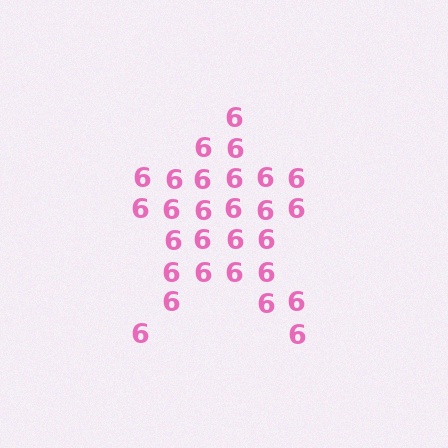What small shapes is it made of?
It is made of small digit 6's.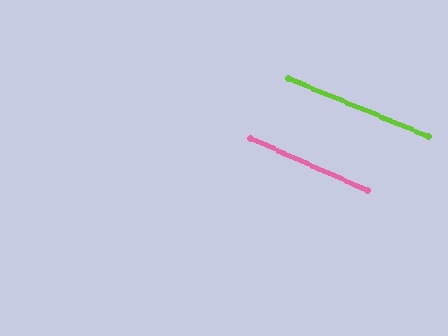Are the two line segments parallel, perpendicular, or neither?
Parallel — their directions differ by only 1.3°.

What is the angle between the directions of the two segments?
Approximately 1 degree.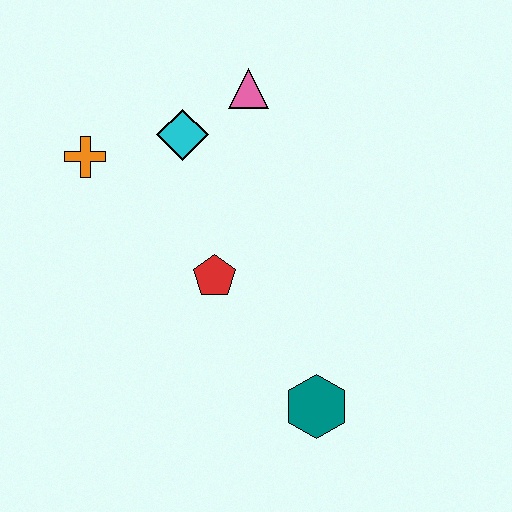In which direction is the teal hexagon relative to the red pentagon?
The teal hexagon is below the red pentagon.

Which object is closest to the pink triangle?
The cyan diamond is closest to the pink triangle.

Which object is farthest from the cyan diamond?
The teal hexagon is farthest from the cyan diamond.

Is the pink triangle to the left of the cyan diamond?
No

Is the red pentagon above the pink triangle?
No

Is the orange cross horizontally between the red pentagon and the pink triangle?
No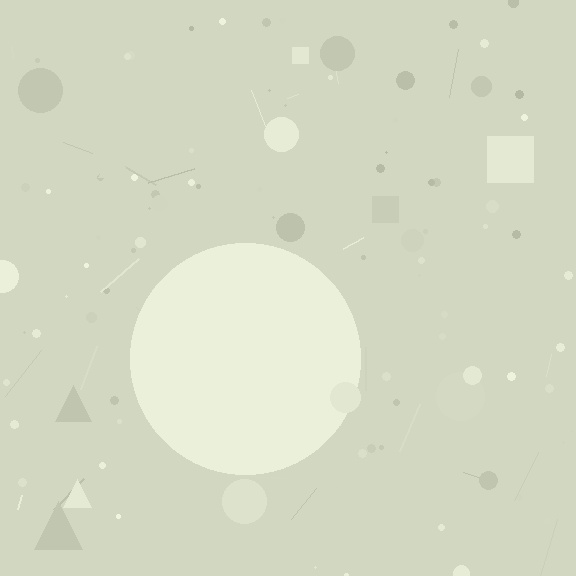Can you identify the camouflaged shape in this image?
The camouflaged shape is a circle.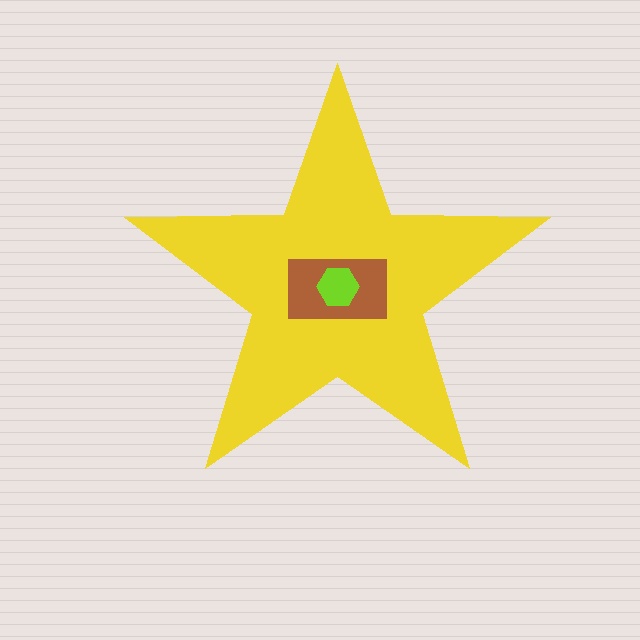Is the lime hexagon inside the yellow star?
Yes.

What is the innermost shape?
The lime hexagon.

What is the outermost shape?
The yellow star.